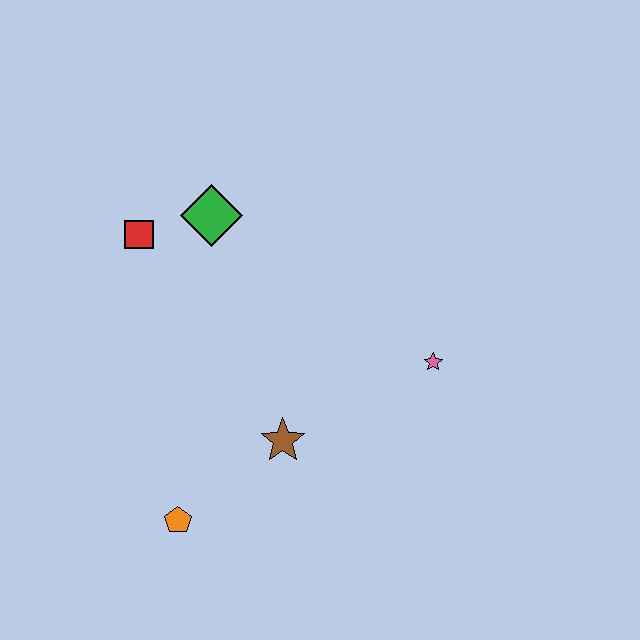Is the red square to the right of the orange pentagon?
No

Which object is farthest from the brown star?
The red square is farthest from the brown star.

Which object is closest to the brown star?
The orange pentagon is closest to the brown star.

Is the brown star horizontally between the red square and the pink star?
Yes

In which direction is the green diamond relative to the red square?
The green diamond is to the right of the red square.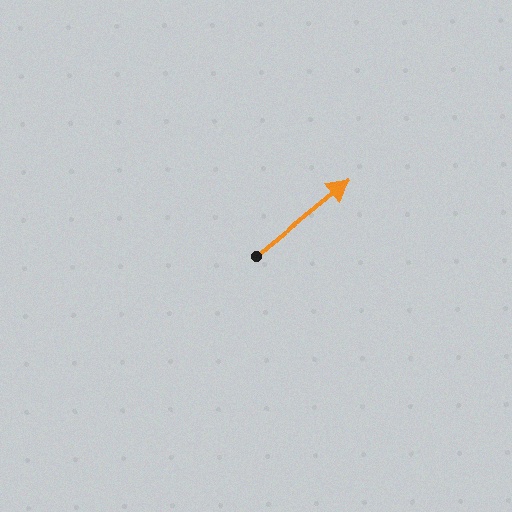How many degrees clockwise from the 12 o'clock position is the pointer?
Approximately 51 degrees.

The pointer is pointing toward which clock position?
Roughly 2 o'clock.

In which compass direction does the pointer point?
Northeast.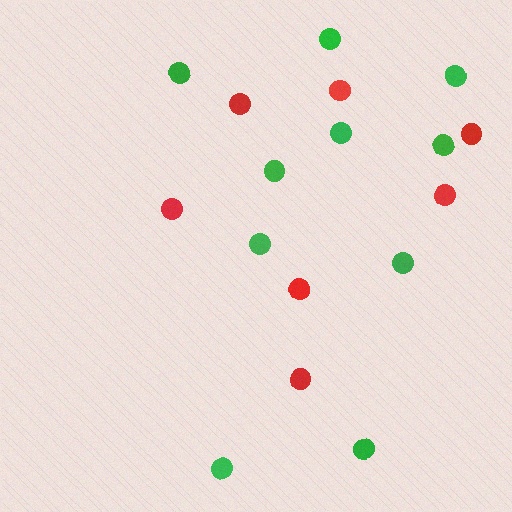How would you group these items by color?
There are 2 groups: one group of green circles (10) and one group of red circles (7).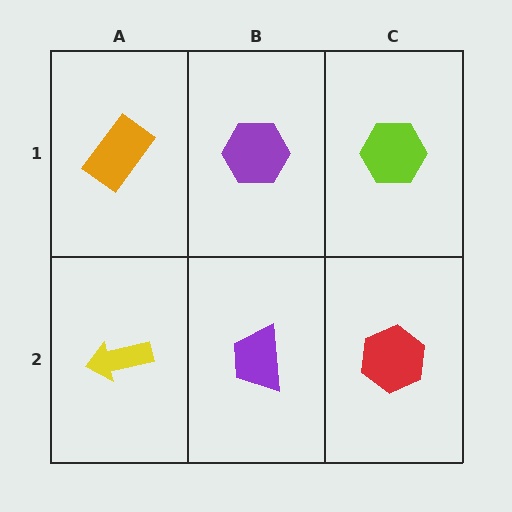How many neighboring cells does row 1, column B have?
3.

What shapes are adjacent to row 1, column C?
A red hexagon (row 2, column C), a purple hexagon (row 1, column B).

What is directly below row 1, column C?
A red hexagon.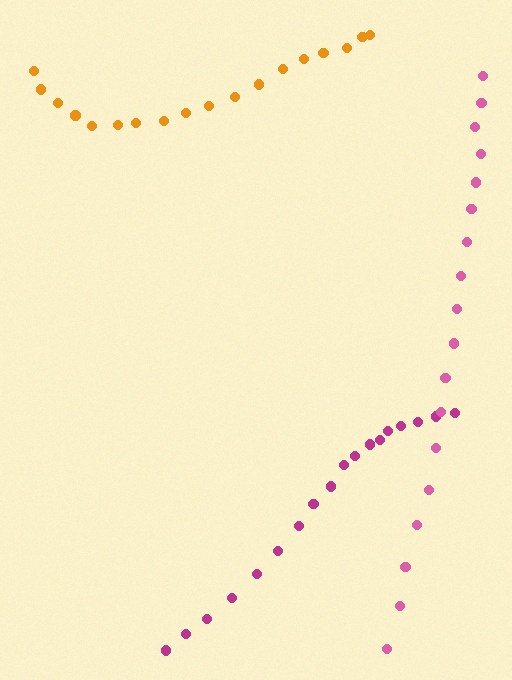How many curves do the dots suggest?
There are 3 distinct paths.